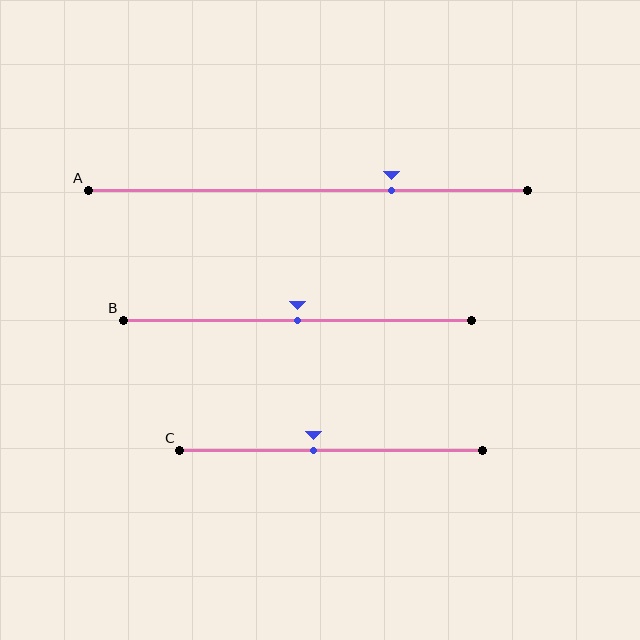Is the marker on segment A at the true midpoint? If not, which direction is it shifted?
No, the marker on segment A is shifted to the right by about 19% of the segment length.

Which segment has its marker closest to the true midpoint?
Segment B has its marker closest to the true midpoint.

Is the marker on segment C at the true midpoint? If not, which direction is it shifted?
No, the marker on segment C is shifted to the left by about 6% of the segment length.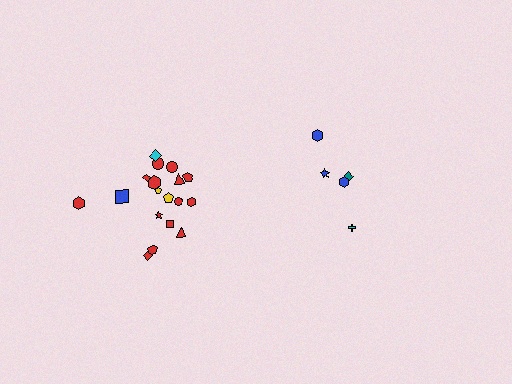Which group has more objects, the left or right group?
The left group.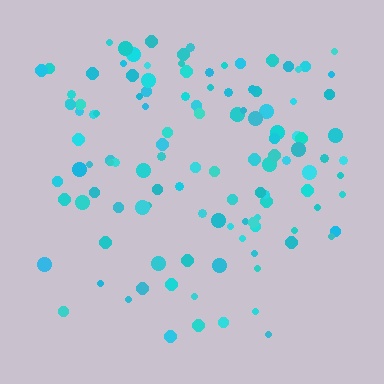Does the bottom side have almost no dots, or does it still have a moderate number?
Still a moderate number, just noticeably fewer than the top.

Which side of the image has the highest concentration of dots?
The top.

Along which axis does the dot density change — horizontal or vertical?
Vertical.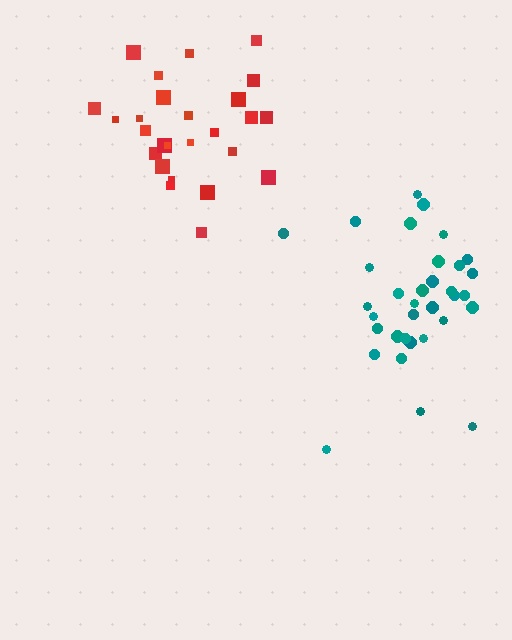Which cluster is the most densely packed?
Red.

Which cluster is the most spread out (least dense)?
Teal.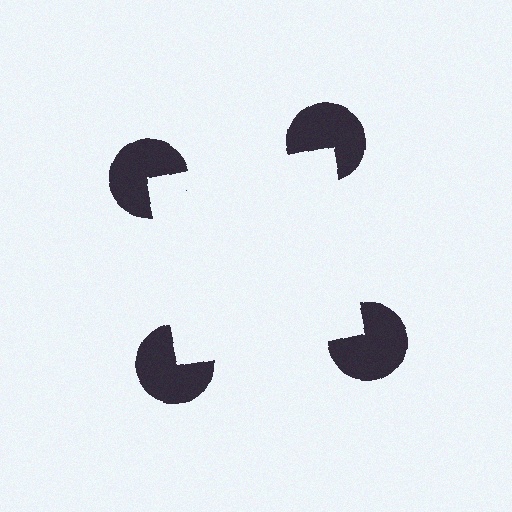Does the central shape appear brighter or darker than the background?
It typically appears slightly brighter than the background, even though no actual brightness change is drawn.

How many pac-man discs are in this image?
There are 4 — one at each vertex of the illusory square.